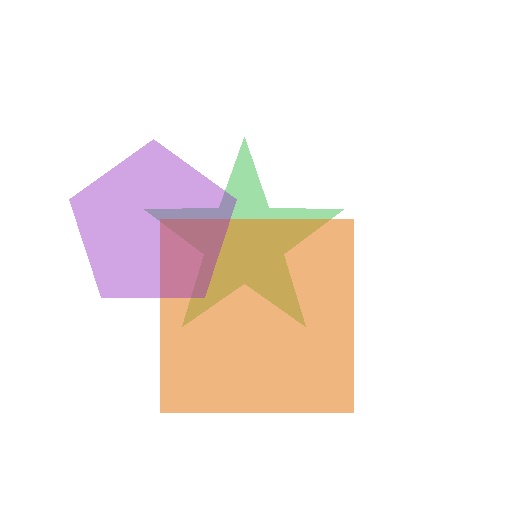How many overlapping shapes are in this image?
There are 3 overlapping shapes in the image.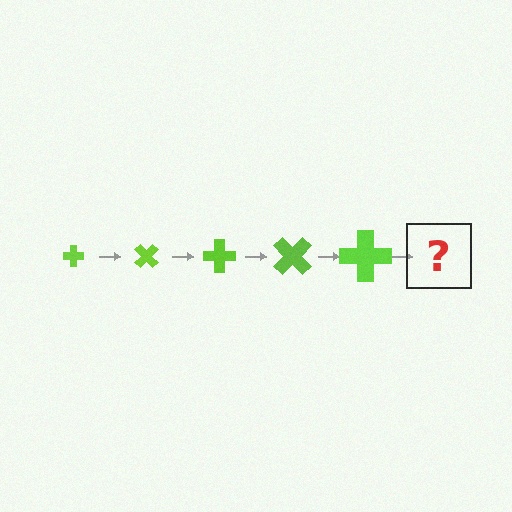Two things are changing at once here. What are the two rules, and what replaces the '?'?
The two rules are that the cross grows larger each step and it rotates 45 degrees each step. The '?' should be a cross, larger than the previous one and rotated 225 degrees from the start.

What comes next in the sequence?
The next element should be a cross, larger than the previous one and rotated 225 degrees from the start.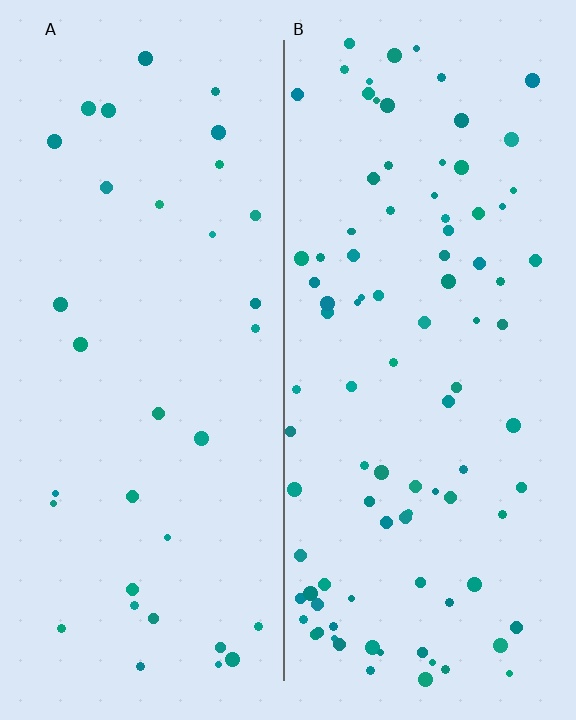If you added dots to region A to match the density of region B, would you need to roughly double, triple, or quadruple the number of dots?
Approximately triple.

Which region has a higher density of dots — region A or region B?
B (the right).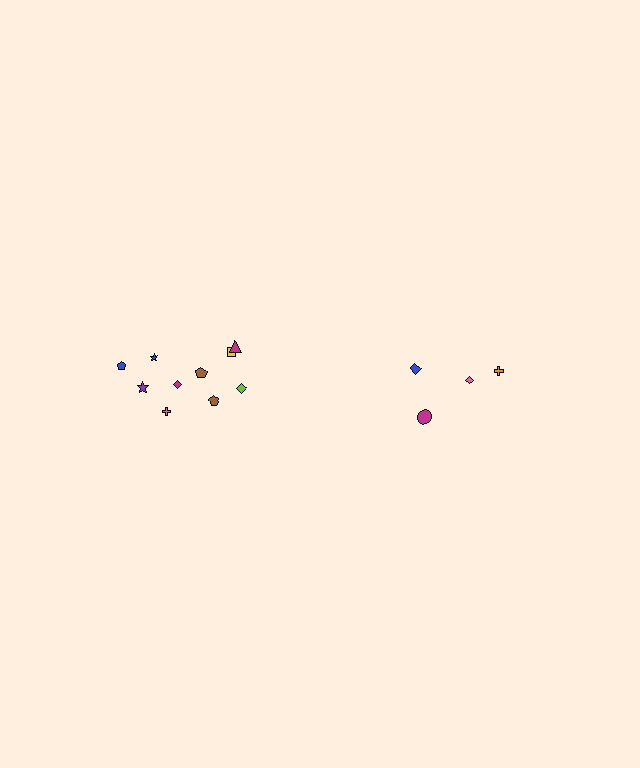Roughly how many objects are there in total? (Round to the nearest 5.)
Roughly 15 objects in total.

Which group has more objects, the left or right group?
The left group.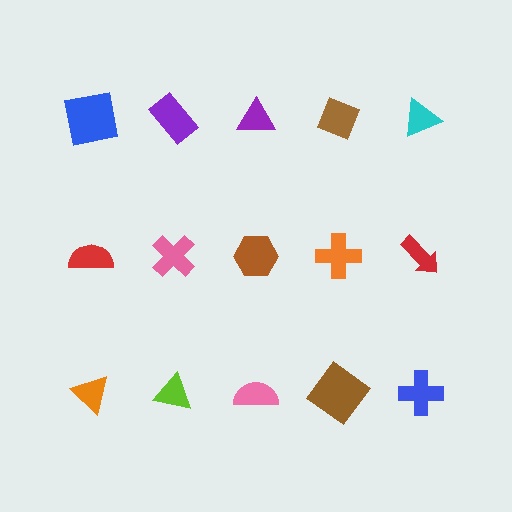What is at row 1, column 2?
A purple rectangle.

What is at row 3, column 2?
A lime triangle.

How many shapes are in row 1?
5 shapes.